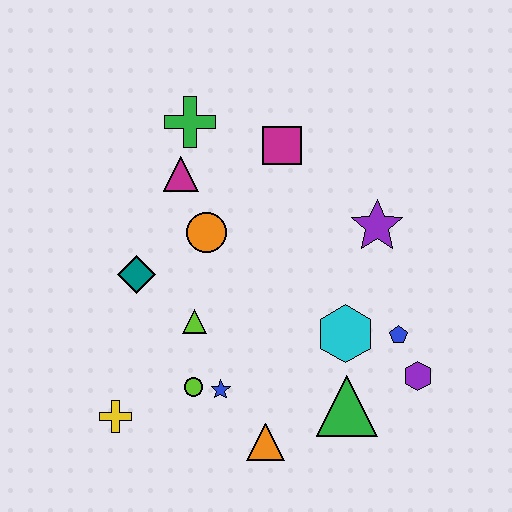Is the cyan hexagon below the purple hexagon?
No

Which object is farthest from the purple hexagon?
The green cross is farthest from the purple hexagon.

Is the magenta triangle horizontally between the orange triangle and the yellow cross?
Yes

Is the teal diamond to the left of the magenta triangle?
Yes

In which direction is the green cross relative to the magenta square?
The green cross is to the left of the magenta square.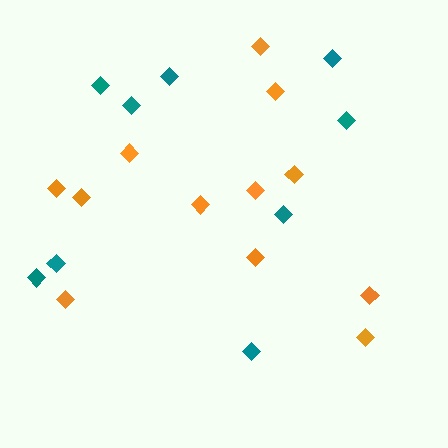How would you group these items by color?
There are 2 groups: one group of teal diamonds (9) and one group of orange diamonds (12).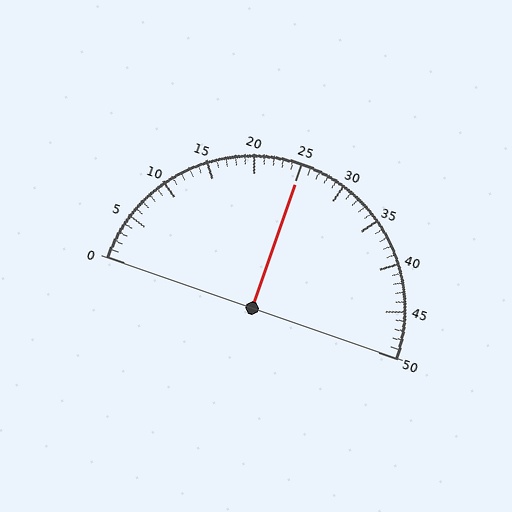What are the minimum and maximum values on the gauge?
The gauge ranges from 0 to 50.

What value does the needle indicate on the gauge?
The needle indicates approximately 25.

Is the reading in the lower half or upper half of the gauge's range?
The reading is in the upper half of the range (0 to 50).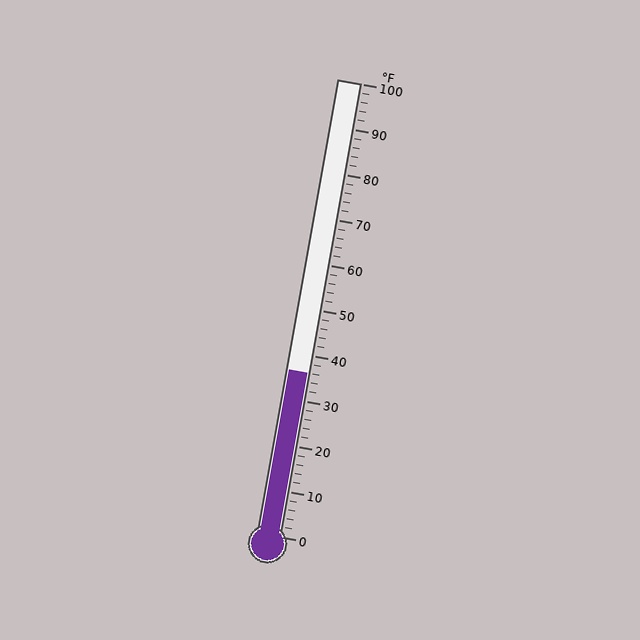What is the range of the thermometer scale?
The thermometer scale ranges from 0°F to 100°F.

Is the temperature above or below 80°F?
The temperature is below 80°F.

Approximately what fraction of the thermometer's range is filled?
The thermometer is filled to approximately 35% of its range.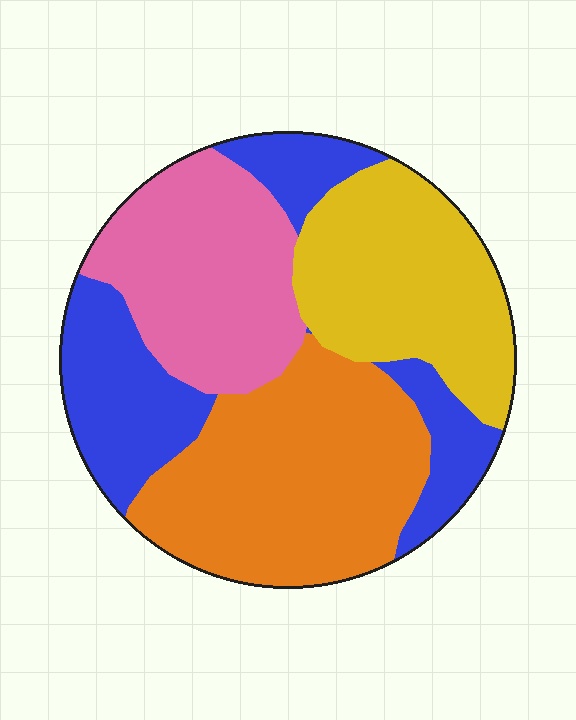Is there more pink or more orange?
Orange.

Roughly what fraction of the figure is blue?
Blue takes up less than a quarter of the figure.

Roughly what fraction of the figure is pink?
Pink takes up between a sixth and a third of the figure.